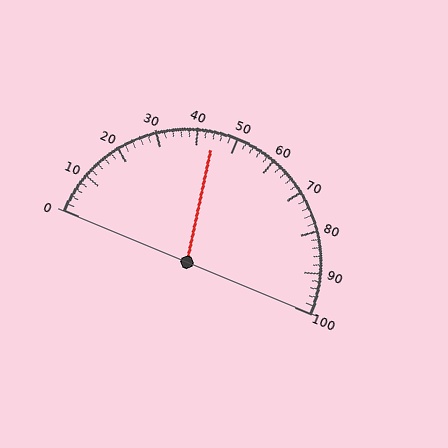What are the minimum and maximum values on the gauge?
The gauge ranges from 0 to 100.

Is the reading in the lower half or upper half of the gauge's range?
The reading is in the lower half of the range (0 to 100).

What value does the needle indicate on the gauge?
The needle indicates approximately 44.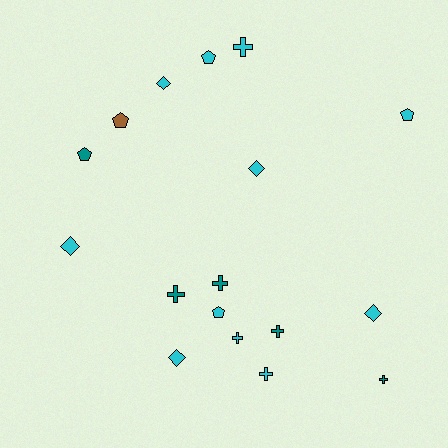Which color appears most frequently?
Cyan, with 11 objects.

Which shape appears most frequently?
Cross, with 7 objects.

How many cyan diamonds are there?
There are 5 cyan diamonds.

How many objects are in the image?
There are 17 objects.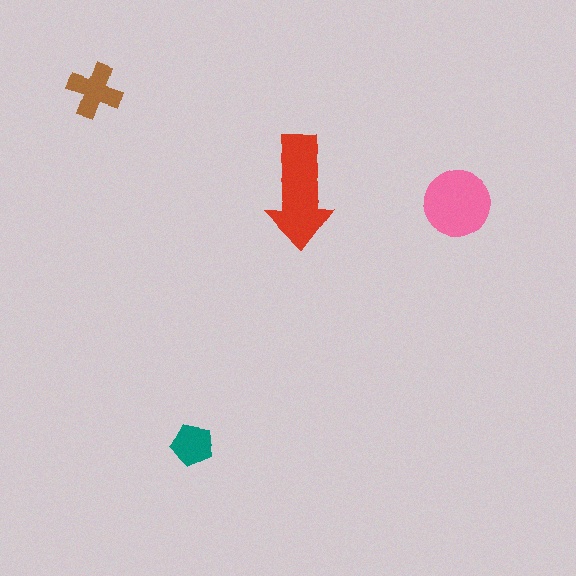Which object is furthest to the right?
The pink circle is rightmost.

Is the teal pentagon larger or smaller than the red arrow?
Smaller.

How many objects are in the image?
There are 4 objects in the image.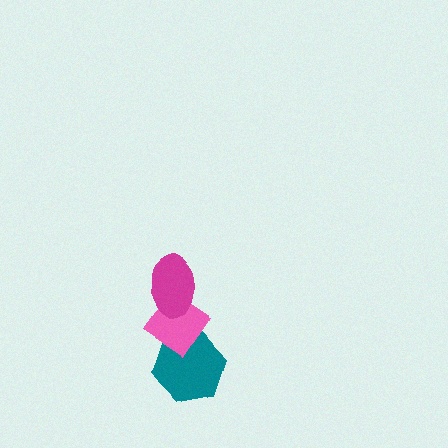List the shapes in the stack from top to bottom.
From top to bottom: the magenta ellipse, the pink diamond, the teal hexagon.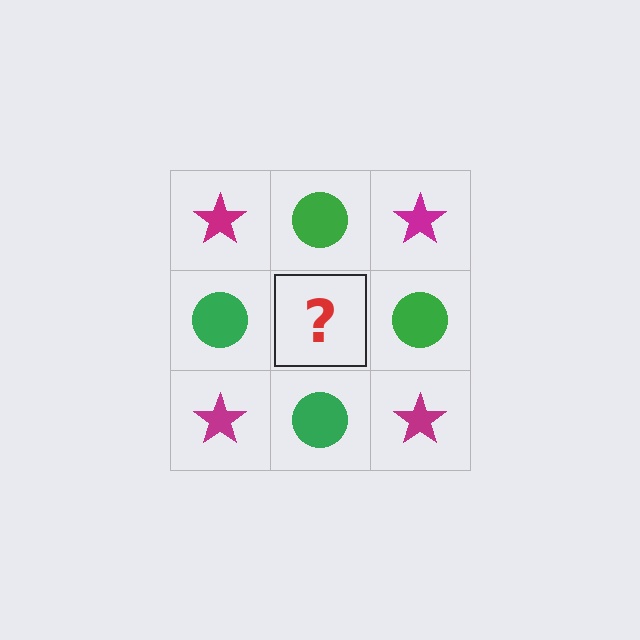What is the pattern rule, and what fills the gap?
The rule is that it alternates magenta star and green circle in a checkerboard pattern. The gap should be filled with a magenta star.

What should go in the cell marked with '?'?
The missing cell should contain a magenta star.